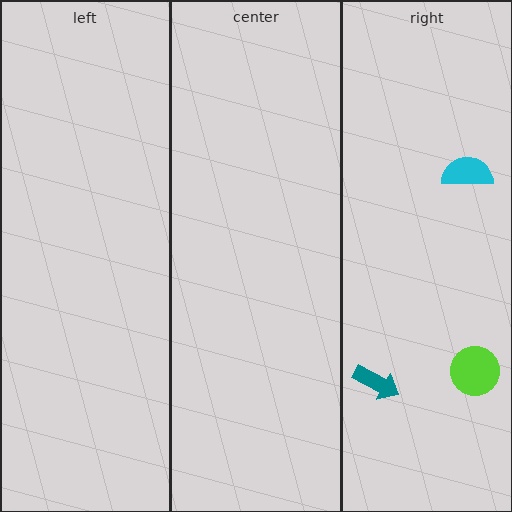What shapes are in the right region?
The teal arrow, the cyan semicircle, the lime circle.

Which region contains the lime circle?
The right region.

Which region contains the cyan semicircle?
The right region.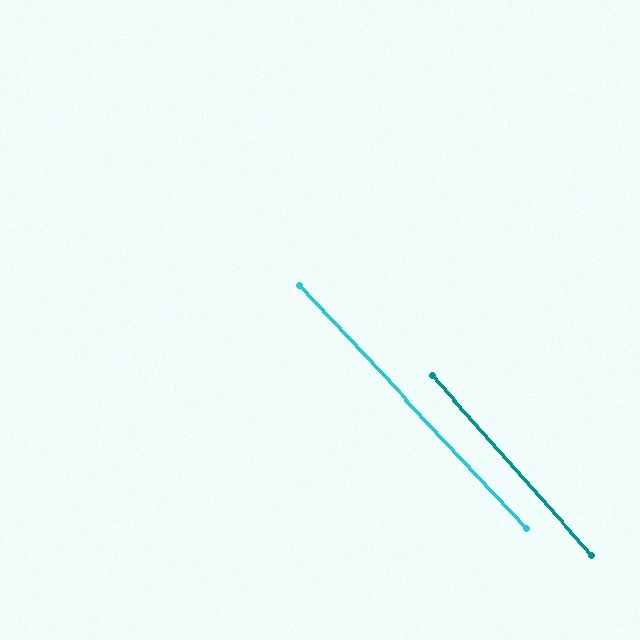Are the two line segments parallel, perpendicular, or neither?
Parallel — their directions differ by only 1.5°.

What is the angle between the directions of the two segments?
Approximately 1 degree.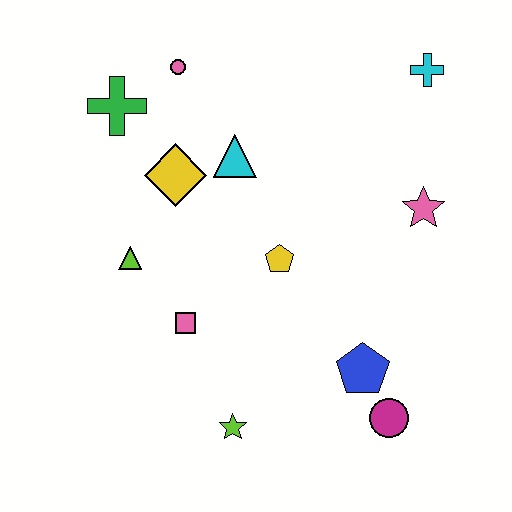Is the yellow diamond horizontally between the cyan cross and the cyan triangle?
No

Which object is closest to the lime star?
The pink square is closest to the lime star.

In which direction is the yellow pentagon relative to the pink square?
The yellow pentagon is to the right of the pink square.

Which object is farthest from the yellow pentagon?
The cyan cross is farthest from the yellow pentagon.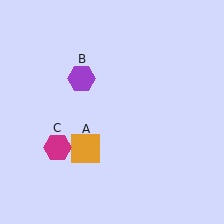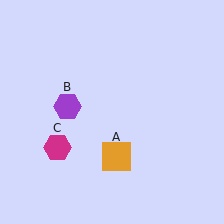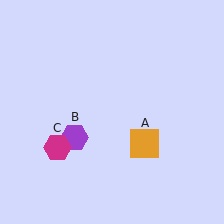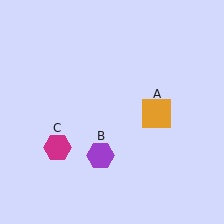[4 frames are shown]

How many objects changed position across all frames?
2 objects changed position: orange square (object A), purple hexagon (object B).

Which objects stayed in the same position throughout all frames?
Magenta hexagon (object C) remained stationary.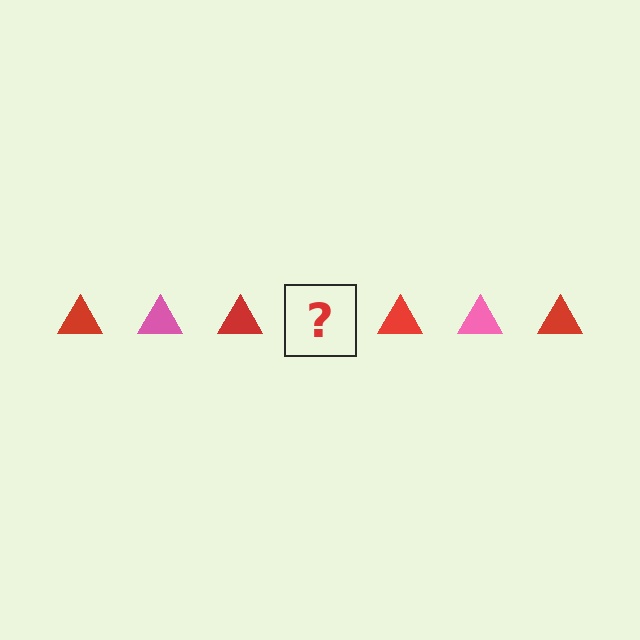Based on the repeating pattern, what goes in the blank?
The blank should be a pink triangle.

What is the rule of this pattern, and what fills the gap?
The rule is that the pattern cycles through red, pink triangles. The gap should be filled with a pink triangle.